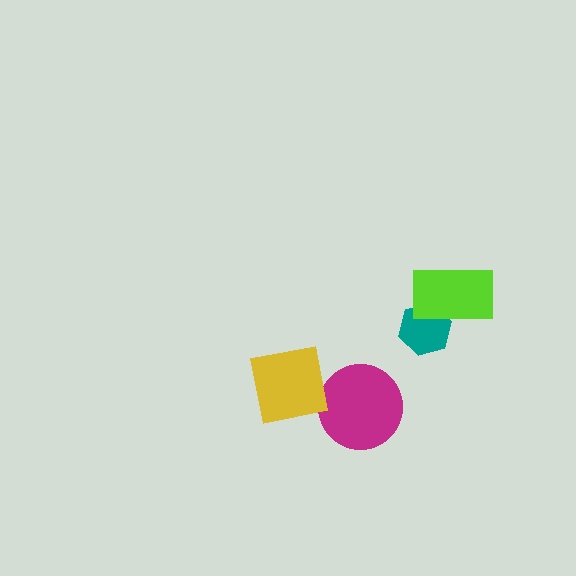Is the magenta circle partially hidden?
No, no other shape covers it.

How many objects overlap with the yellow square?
0 objects overlap with the yellow square.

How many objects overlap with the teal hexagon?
1 object overlaps with the teal hexagon.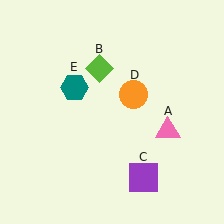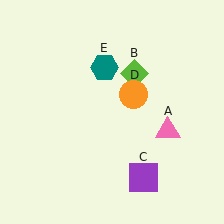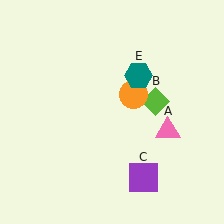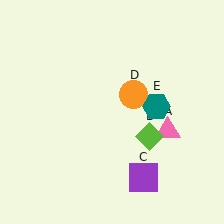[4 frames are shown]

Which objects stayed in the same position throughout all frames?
Pink triangle (object A) and purple square (object C) and orange circle (object D) remained stationary.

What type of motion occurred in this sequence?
The lime diamond (object B), teal hexagon (object E) rotated clockwise around the center of the scene.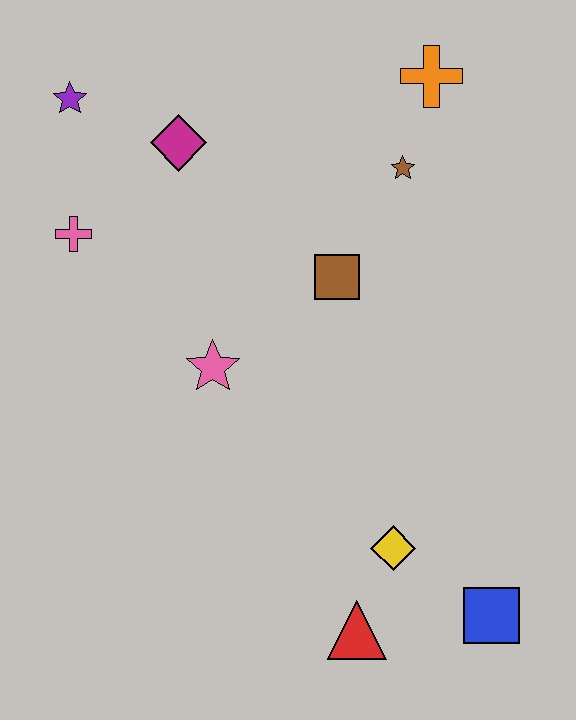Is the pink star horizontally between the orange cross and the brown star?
No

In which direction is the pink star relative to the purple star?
The pink star is below the purple star.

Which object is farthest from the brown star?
The red triangle is farthest from the brown star.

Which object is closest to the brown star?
The orange cross is closest to the brown star.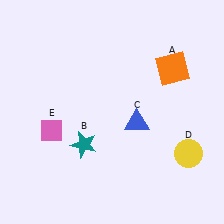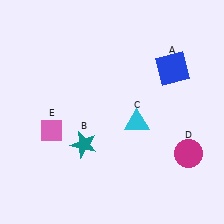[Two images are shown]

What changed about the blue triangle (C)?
In Image 1, C is blue. In Image 2, it changed to cyan.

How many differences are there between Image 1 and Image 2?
There are 3 differences between the two images.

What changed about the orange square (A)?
In Image 1, A is orange. In Image 2, it changed to blue.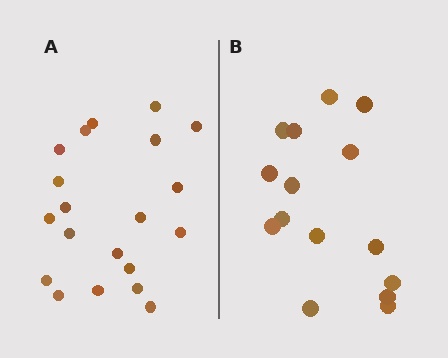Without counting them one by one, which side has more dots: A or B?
Region A (the left region) has more dots.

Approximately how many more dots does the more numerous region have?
Region A has about 5 more dots than region B.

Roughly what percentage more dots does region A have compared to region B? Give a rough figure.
About 35% more.